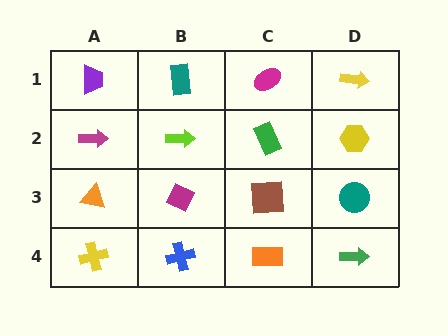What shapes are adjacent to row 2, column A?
A purple trapezoid (row 1, column A), an orange triangle (row 3, column A), a lime arrow (row 2, column B).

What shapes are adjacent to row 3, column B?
A lime arrow (row 2, column B), a blue cross (row 4, column B), an orange triangle (row 3, column A), a brown square (row 3, column C).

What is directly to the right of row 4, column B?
An orange rectangle.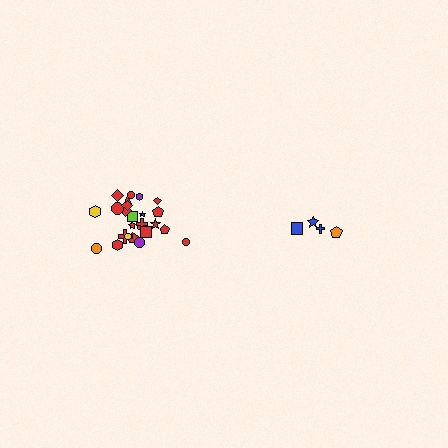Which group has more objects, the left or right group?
The left group.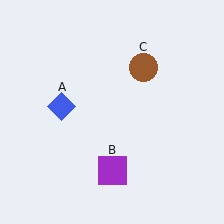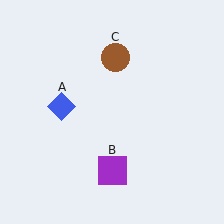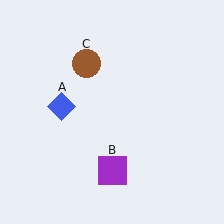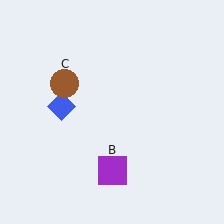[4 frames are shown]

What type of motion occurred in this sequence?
The brown circle (object C) rotated counterclockwise around the center of the scene.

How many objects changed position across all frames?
1 object changed position: brown circle (object C).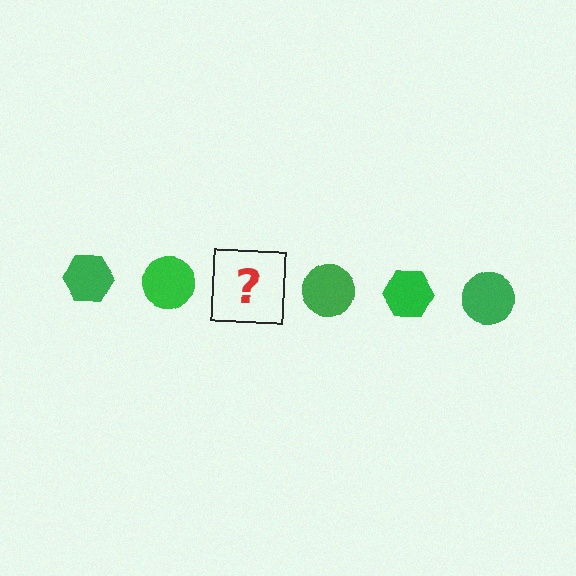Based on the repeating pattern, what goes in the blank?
The blank should be a green hexagon.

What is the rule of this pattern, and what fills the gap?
The rule is that the pattern cycles through hexagon, circle shapes in green. The gap should be filled with a green hexagon.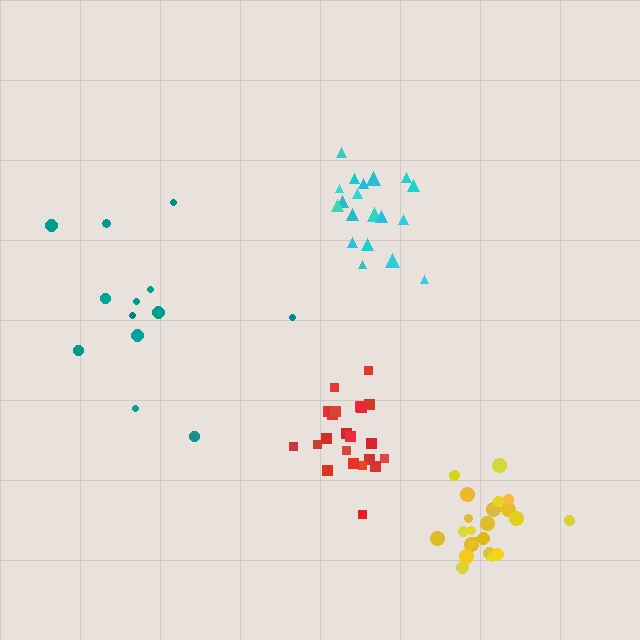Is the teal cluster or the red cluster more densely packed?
Red.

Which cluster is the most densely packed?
Yellow.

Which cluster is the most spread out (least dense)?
Teal.